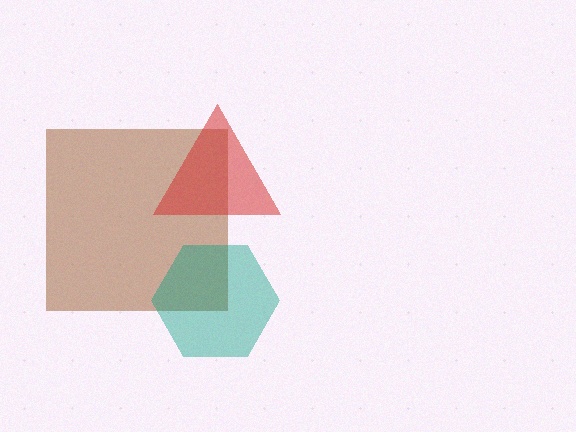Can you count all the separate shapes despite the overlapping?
Yes, there are 3 separate shapes.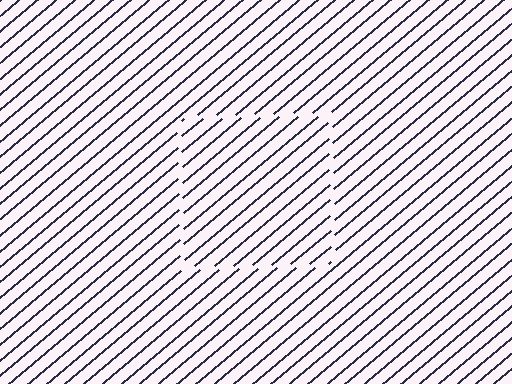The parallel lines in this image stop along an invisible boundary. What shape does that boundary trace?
An illusory square. The interior of the shape contains the same grating, shifted by half a period — the contour is defined by the phase discontinuity where line-ends from the inner and outer gratings abut.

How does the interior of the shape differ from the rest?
The interior of the shape contains the same grating, shifted by half a period — the contour is defined by the phase discontinuity where line-ends from the inner and outer gratings abut.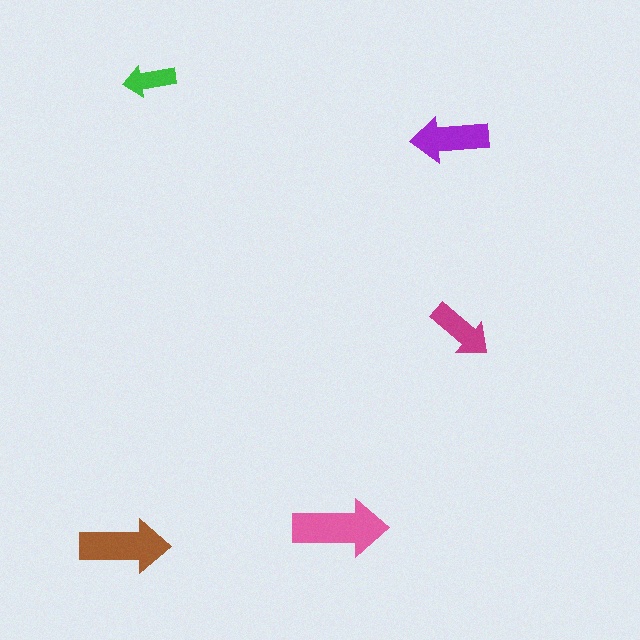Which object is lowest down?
The brown arrow is bottommost.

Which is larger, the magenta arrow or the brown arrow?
The brown one.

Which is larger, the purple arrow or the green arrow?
The purple one.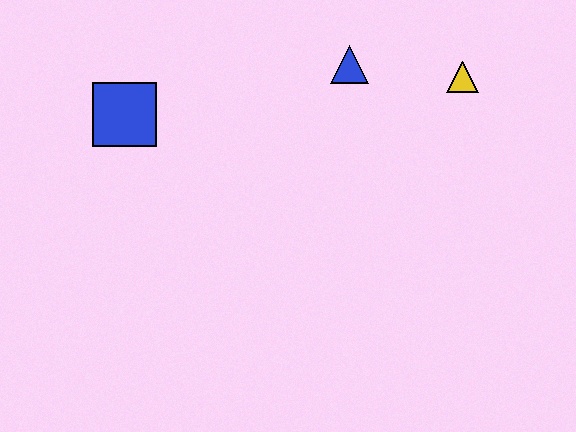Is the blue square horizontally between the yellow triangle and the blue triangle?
No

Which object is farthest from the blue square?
The yellow triangle is farthest from the blue square.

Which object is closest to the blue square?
The blue triangle is closest to the blue square.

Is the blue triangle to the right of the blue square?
Yes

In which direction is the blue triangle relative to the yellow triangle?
The blue triangle is to the left of the yellow triangle.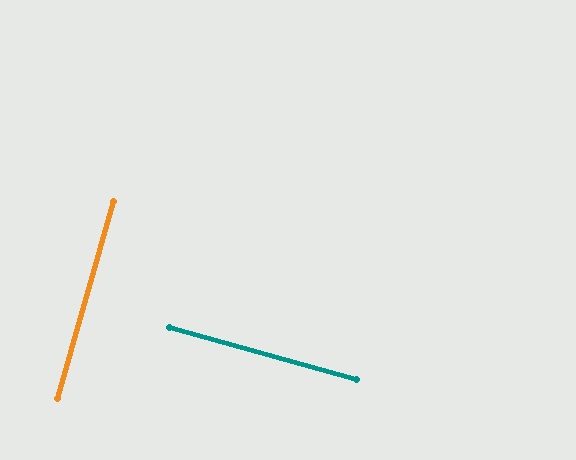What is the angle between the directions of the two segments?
Approximately 90 degrees.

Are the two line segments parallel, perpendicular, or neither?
Perpendicular — they meet at approximately 90°.